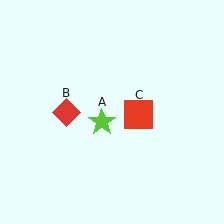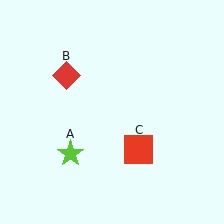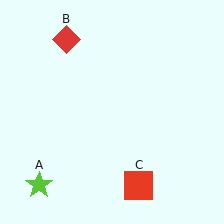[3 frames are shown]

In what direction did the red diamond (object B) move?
The red diamond (object B) moved up.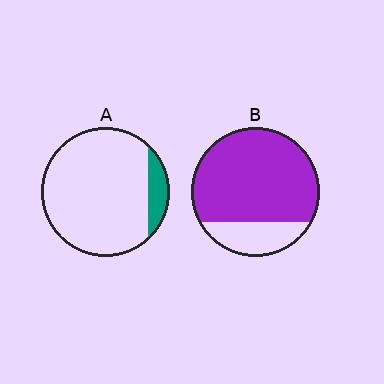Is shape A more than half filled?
No.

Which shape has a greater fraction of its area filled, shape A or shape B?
Shape B.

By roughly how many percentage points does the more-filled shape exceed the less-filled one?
By roughly 65 percentage points (B over A).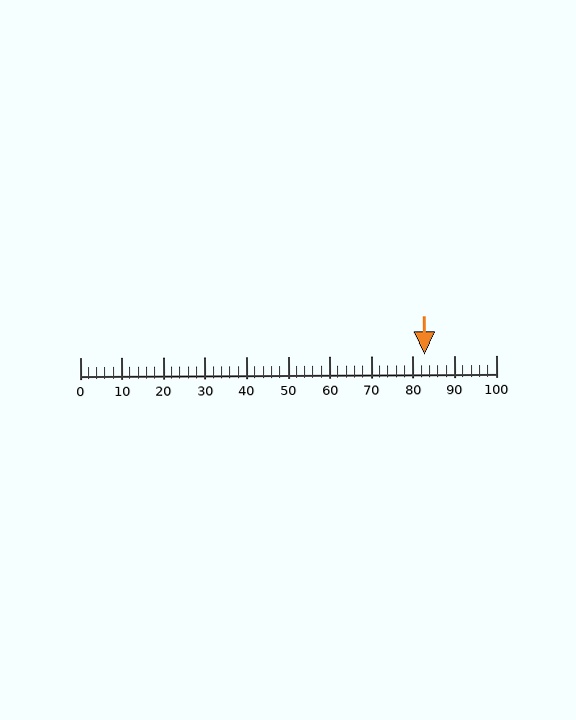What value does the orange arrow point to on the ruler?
The orange arrow points to approximately 83.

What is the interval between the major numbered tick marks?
The major tick marks are spaced 10 units apart.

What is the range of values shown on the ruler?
The ruler shows values from 0 to 100.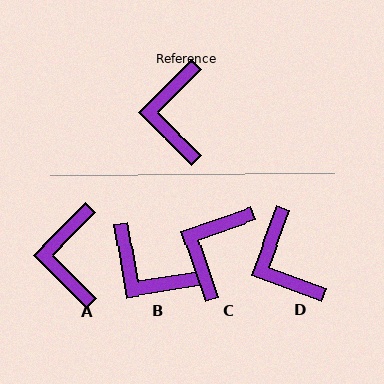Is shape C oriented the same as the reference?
No, it is off by about 26 degrees.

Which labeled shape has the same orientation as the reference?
A.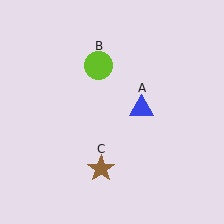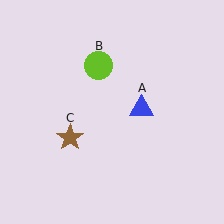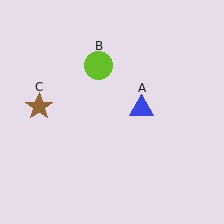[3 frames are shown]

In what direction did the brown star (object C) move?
The brown star (object C) moved up and to the left.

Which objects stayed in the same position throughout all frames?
Blue triangle (object A) and lime circle (object B) remained stationary.